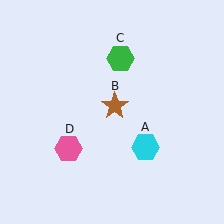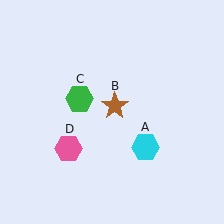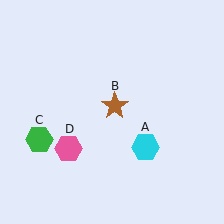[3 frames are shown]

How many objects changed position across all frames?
1 object changed position: green hexagon (object C).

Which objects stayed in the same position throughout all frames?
Cyan hexagon (object A) and brown star (object B) and pink hexagon (object D) remained stationary.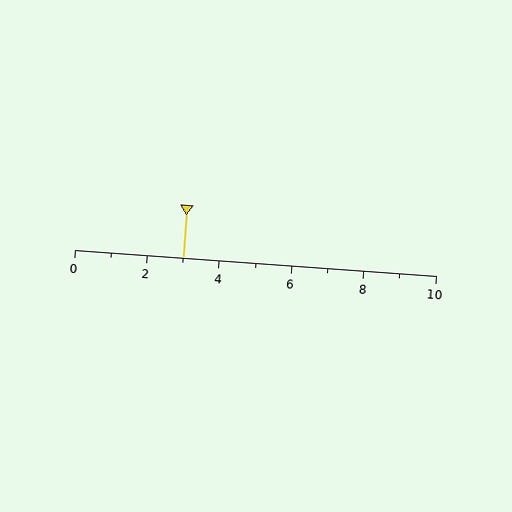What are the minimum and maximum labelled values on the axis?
The axis runs from 0 to 10.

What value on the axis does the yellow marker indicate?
The marker indicates approximately 3.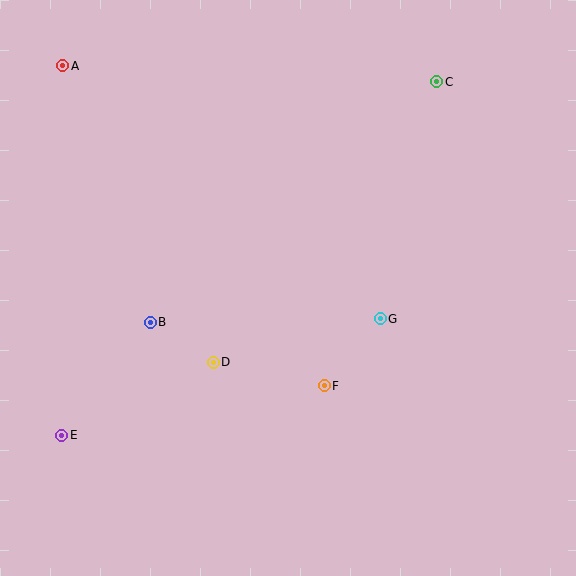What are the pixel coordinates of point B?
Point B is at (150, 322).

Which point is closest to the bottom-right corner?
Point F is closest to the bottom-right corner.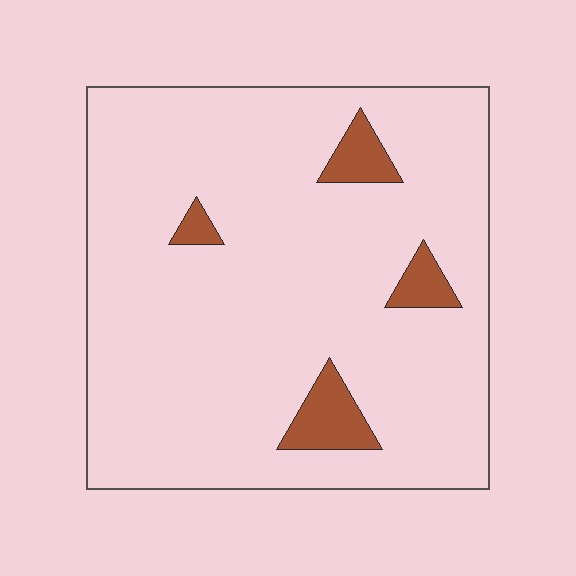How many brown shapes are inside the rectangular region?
4.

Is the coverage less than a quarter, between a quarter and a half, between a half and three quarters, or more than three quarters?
Less than a quarter.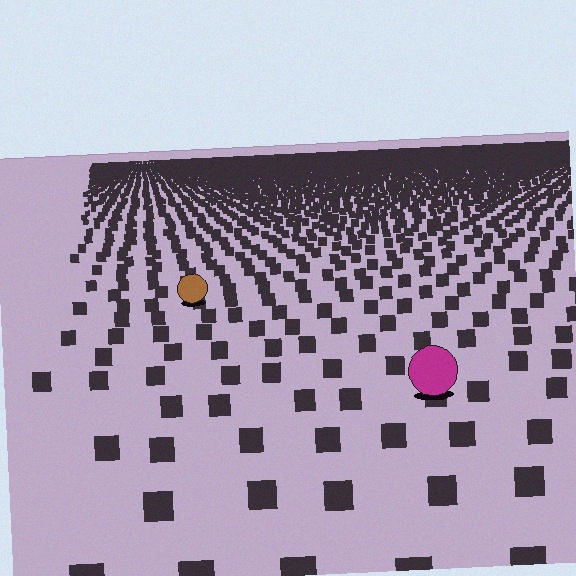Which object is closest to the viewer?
The magenta circle is closest. The texture marks near it are larger and more spread out.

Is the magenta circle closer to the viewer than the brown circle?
Yes. The magenta circle is closer — you can tell from the texture gradient: the ground texture is coarser near it.